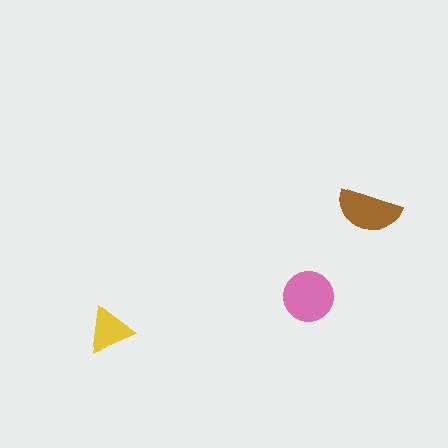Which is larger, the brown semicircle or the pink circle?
The pink circle.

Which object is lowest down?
The yellow triangle is bottommost.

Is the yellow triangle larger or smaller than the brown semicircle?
Smaller.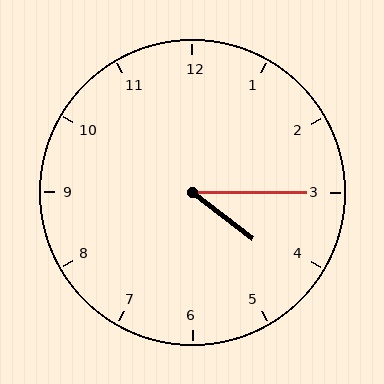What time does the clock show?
4:15.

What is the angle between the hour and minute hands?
Approximately 38 degrees.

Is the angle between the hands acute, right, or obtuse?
It is acute.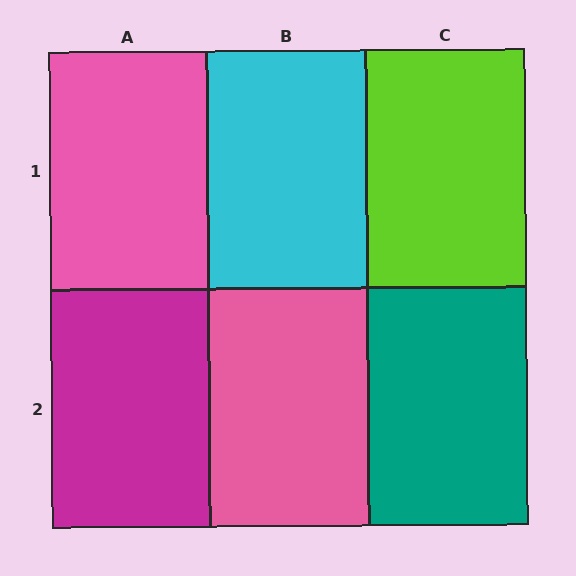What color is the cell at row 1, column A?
Pink.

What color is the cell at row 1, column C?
Lime.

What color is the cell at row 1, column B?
Cyan.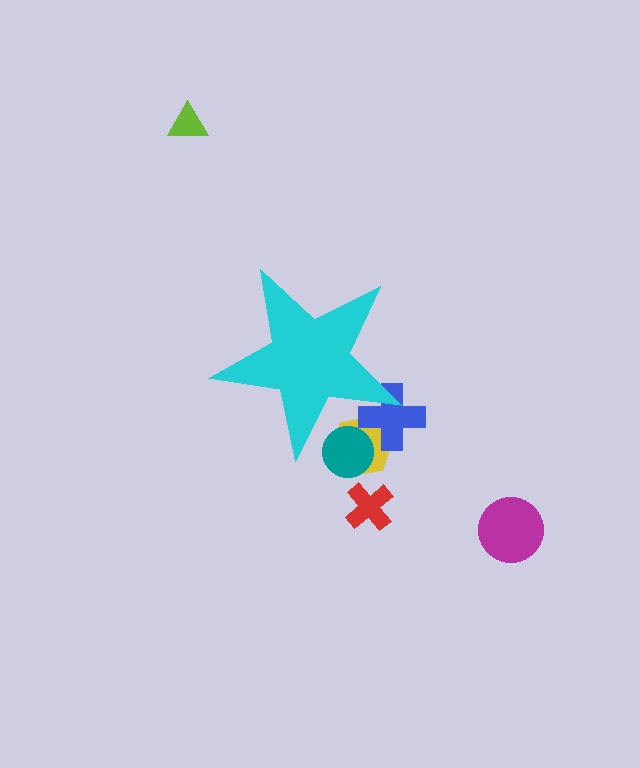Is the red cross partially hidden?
No, the red cross is fully visible.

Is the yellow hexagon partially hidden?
Yes, the yellow hexagon is partially hidden behind the cyan star.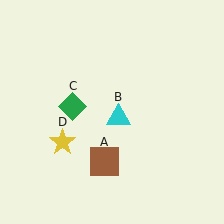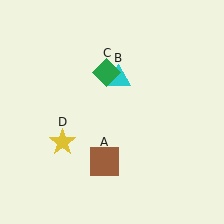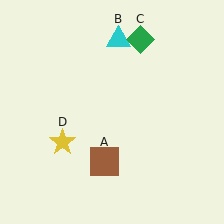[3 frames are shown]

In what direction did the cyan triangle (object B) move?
The cyan triangle (object B) moved up.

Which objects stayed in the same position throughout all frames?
Brown square (object A) and yellow star (object D) remained stationary.